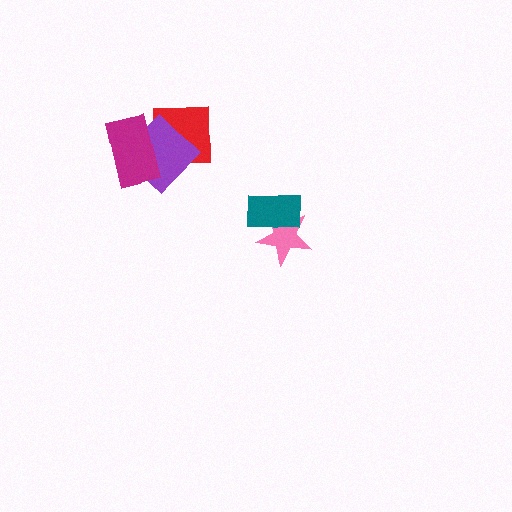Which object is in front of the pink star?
The teal rectangle is in front of the pink star.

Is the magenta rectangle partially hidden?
No, no other shape covers it.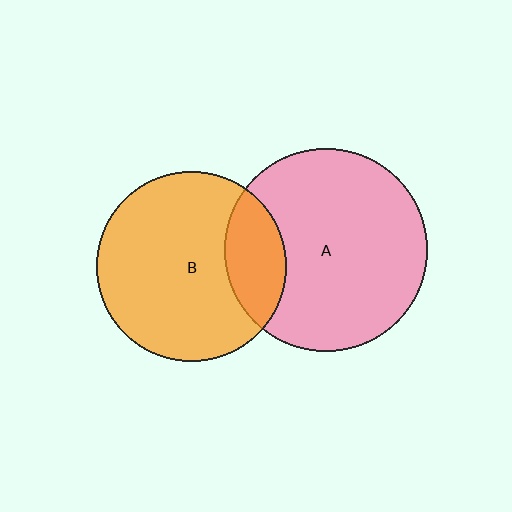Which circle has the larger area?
Circle A (pink).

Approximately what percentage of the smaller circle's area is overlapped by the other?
Approximately 20%.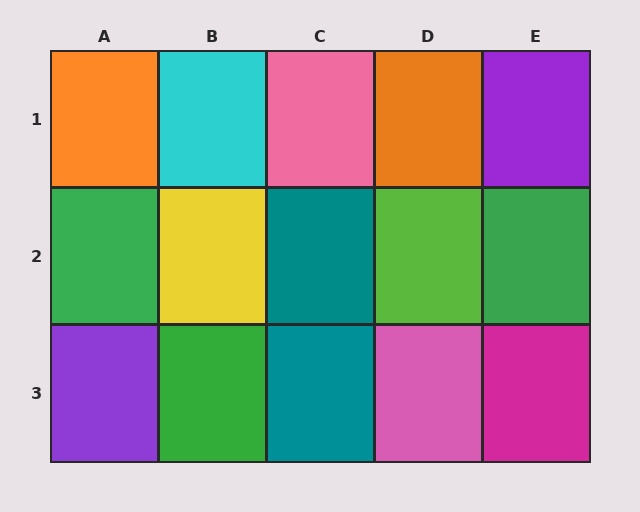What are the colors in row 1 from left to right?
Orange, cyan, pink, orange, purple.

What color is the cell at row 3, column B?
Green.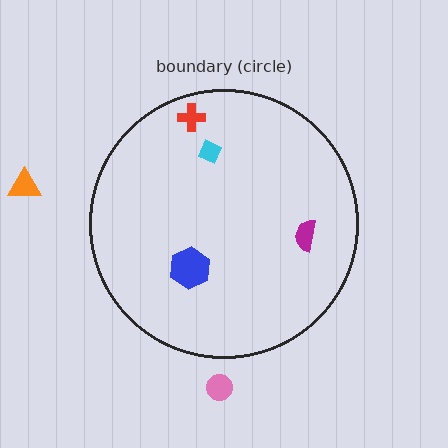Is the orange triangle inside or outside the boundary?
Outside.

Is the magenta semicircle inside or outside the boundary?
Inside.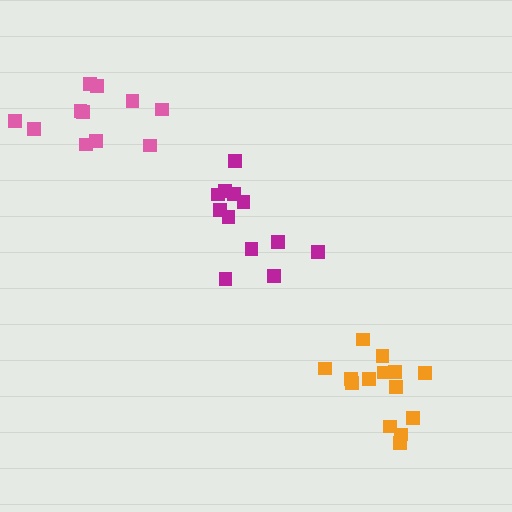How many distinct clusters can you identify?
There are 3 distinct clusters.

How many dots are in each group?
Group 1: 14 dots, Group 2: 11 dots, Group 3: 12 dots (37 total).